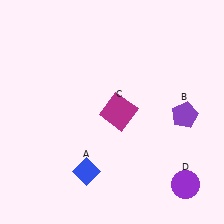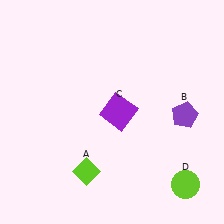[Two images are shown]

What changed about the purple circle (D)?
In Image 1, D is purple. In Image 2, it changed to lime.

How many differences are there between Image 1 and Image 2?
There are 3 differences between the two images.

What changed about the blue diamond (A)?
In Image 1, A is blue. In Image 2, it changed to lime.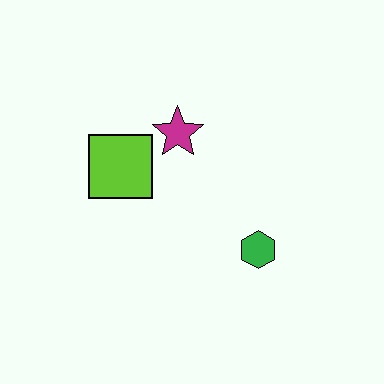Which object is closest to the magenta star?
The lime square is closest to the magenta star.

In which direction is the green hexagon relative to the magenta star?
The green hexagon is below the magenta star.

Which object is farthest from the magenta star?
The green hexagon is farthest from the magenta star.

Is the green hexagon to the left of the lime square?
No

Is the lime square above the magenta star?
No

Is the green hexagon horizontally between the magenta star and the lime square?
No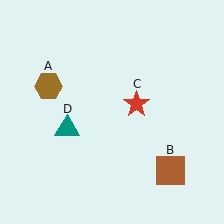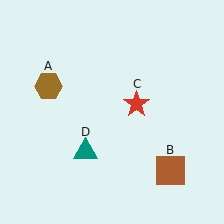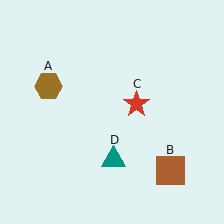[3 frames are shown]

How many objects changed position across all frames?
1 object changed position: teal triangle (object D).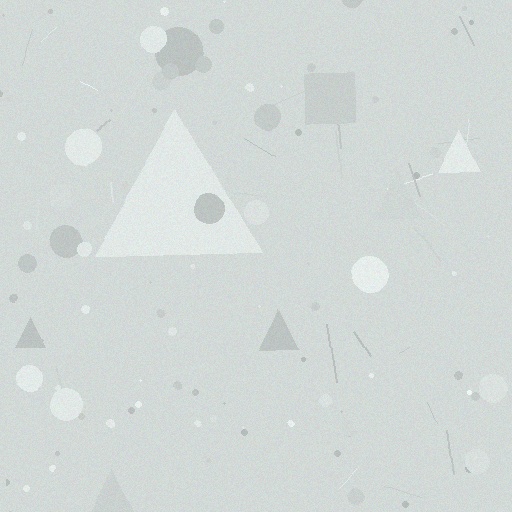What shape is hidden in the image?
A triangle is hidden in the image.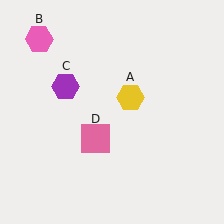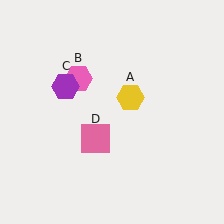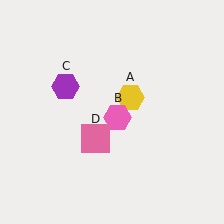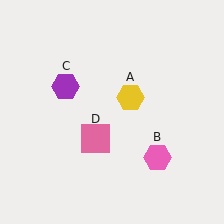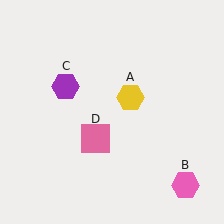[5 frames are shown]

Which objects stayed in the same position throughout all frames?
Yellow hexagon (object A) and purple hexagon (object C) and pink square (object D) remained stationary.